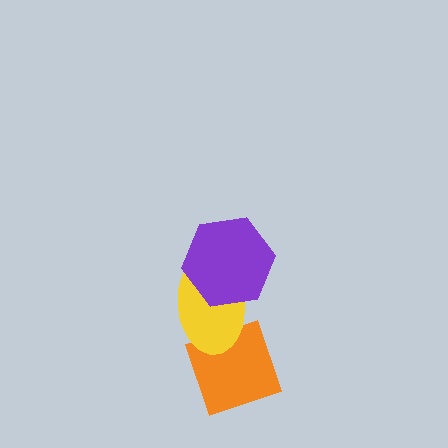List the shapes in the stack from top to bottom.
From top to bottom: the purple hexagon, the yellow ellipse, the orange diamond.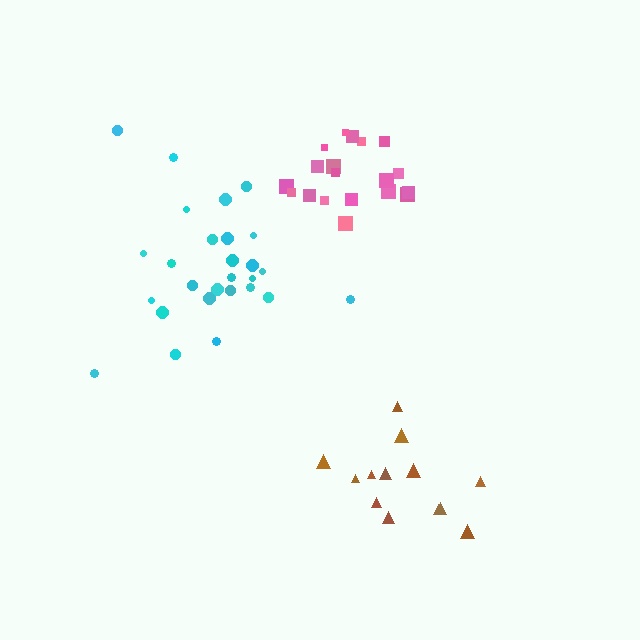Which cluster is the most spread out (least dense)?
Brown.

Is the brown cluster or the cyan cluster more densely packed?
Cyan.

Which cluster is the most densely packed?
Pink.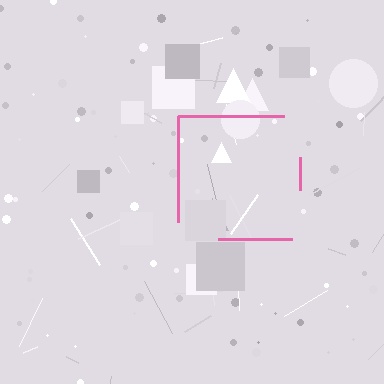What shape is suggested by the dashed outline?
The dashed outline suggests a square.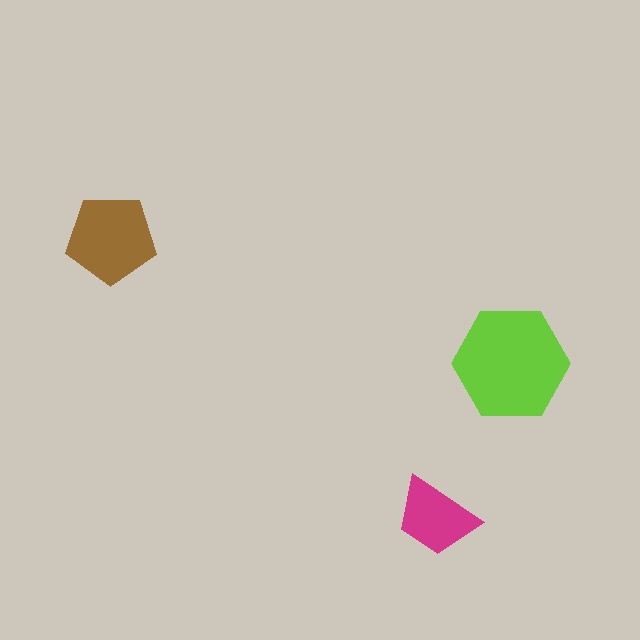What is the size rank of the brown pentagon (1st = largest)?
2nd.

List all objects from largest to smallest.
The lime hexagon, the brown pentagon, the magenta trapezoid.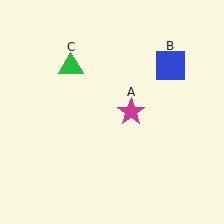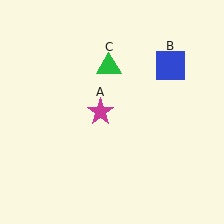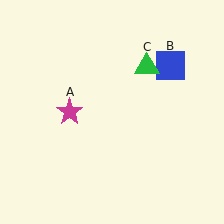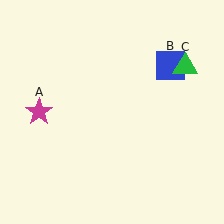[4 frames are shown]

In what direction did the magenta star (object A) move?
The magenta star (object A) moved left.